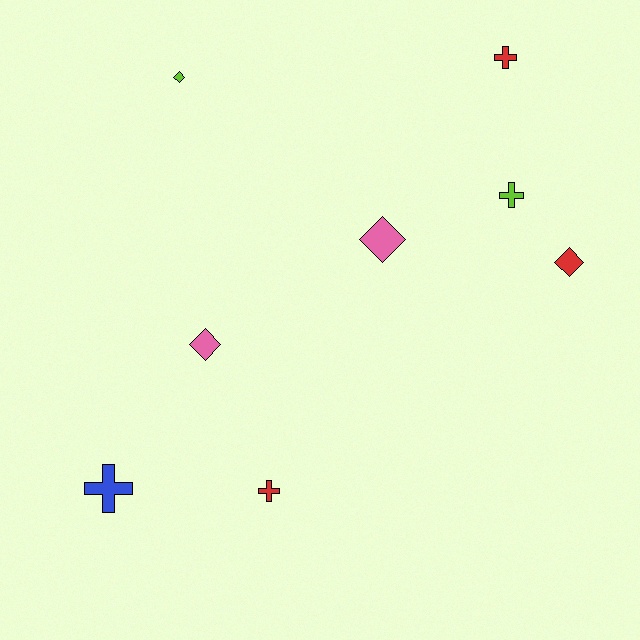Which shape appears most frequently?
Cross, with 4 objects.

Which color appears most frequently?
Red, with 3 objects.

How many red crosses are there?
There are 2 red crosses.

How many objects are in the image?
There are 8 objects.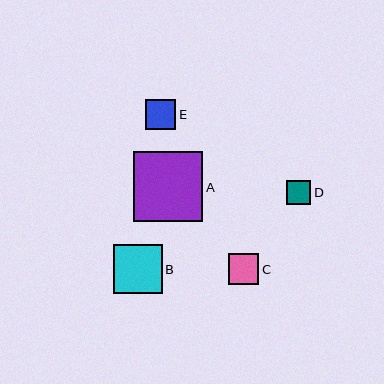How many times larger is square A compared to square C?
Square A is approximately 2.3 times the size of square C.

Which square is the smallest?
Square D is the smallest with a size of approximately 24 pixels.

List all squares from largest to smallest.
From largest to smallest: A, B, E, C, D.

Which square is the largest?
Square A is the largest with a size of approximately 70 pixels.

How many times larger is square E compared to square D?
Square E is approximately 1.3 times the size of square D.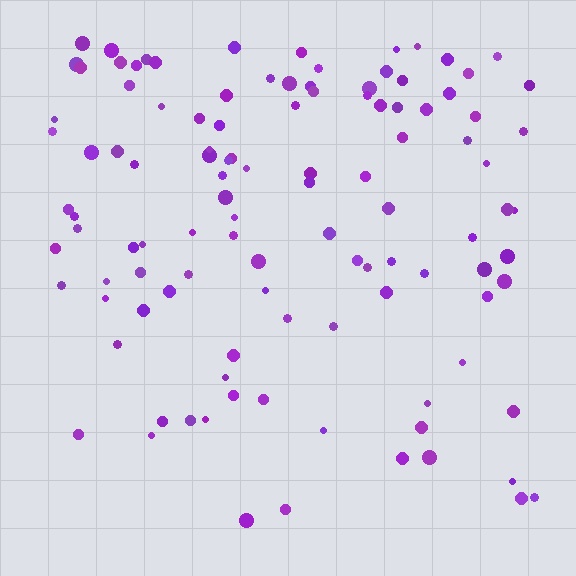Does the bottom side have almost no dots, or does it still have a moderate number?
Still a moderate number, just noticeably fewer than the top.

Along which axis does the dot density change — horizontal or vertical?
Vertical.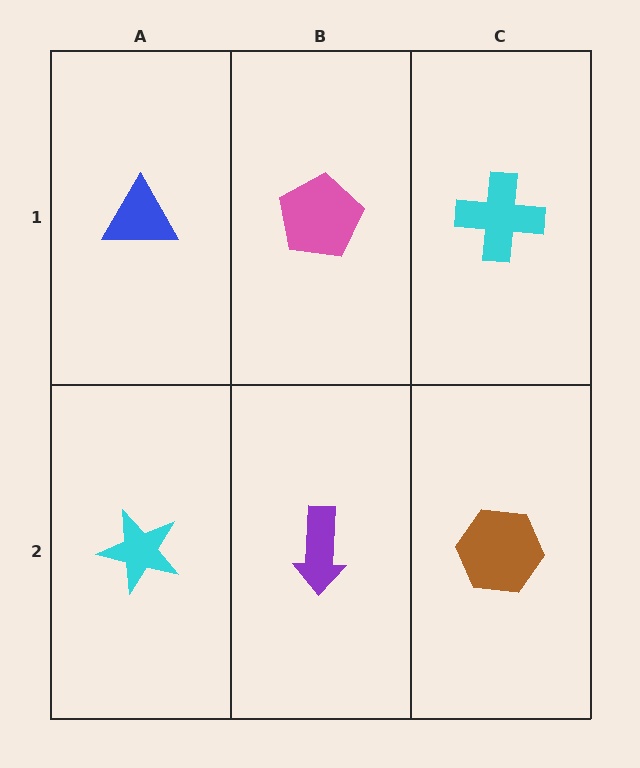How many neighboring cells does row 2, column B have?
3.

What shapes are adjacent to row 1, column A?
A cyan star (row 2, column A), a pink pentagon (row 1, column B).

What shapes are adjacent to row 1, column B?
A purple arrow (row 2, column B), a blue triangle (row 1, column A), a cyan cross (row 1, column C).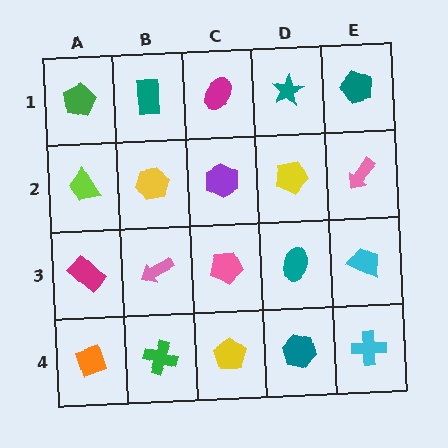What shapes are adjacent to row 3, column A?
A lime trapezoid (row 2, column A), an orange diamond (row 4, column A), a pink arrow (row 3, column B).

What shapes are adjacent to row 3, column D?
A yellow pentagon (row 2, column D), a teal hexagon (row 4, column D), a pink pentagon (row 3, column C), a cyan trapezoid (row 3, column E).